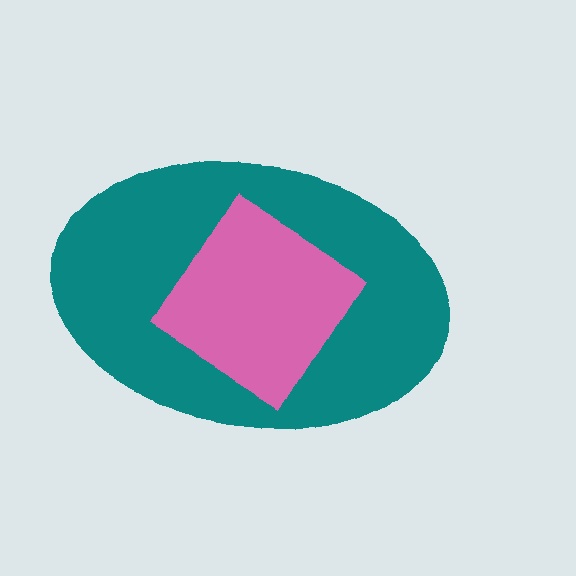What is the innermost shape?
The pink diamond.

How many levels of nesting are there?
2.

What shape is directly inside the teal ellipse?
The pink diamond.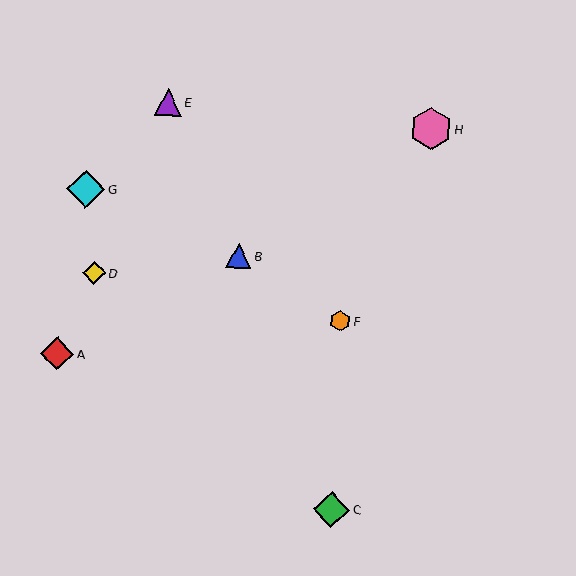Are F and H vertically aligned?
No, F is at x≈340 and H is at x≈431.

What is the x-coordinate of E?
Object E is at x≈168.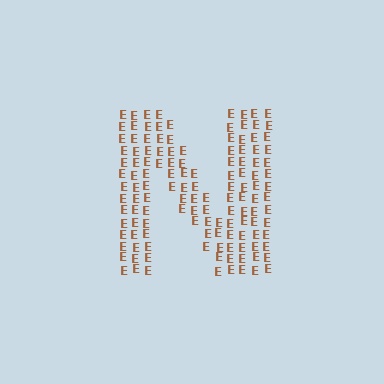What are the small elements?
The small elements are letter E's.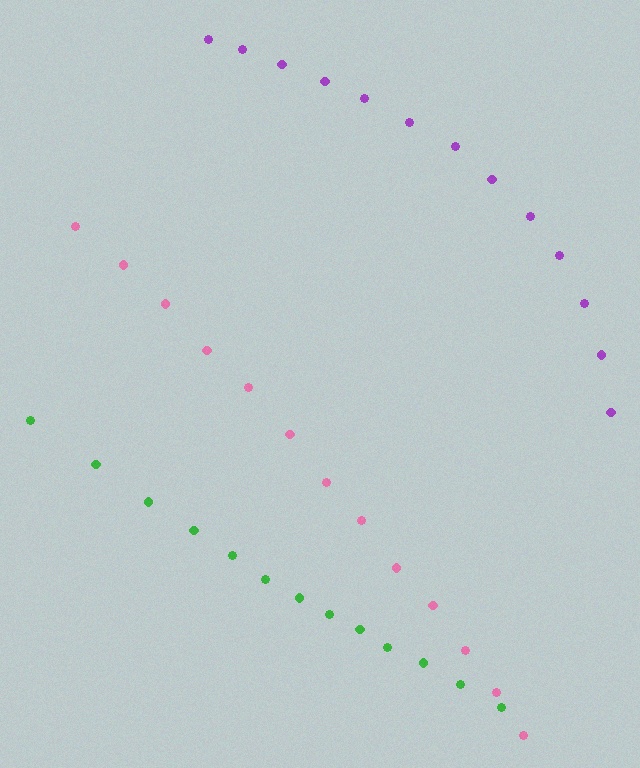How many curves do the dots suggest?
There are 3 distinct paths.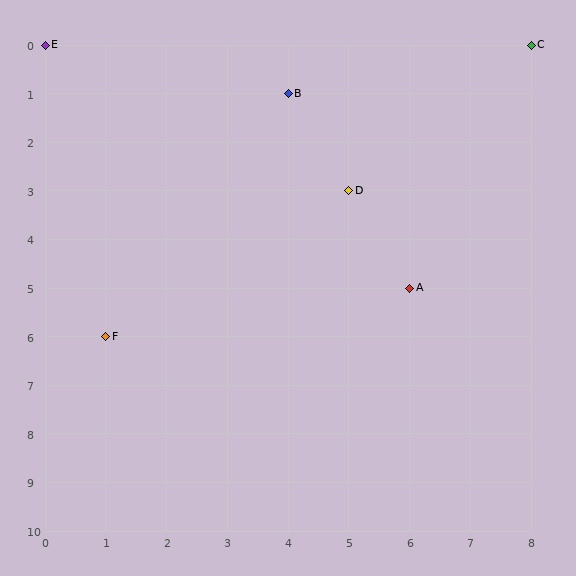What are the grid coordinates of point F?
Point F is at grid coordinates (1, 6).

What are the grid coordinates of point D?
Point D is at grid coordinates (5, 3).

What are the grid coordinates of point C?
Point C is at grid coordinates (8, 0).